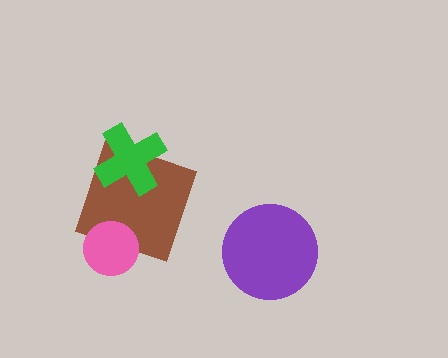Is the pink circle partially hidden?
No, no other shape covers it.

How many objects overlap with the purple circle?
0 objects overlap with the purple circle.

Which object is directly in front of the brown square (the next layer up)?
The pink circle is directly in front of the brown square.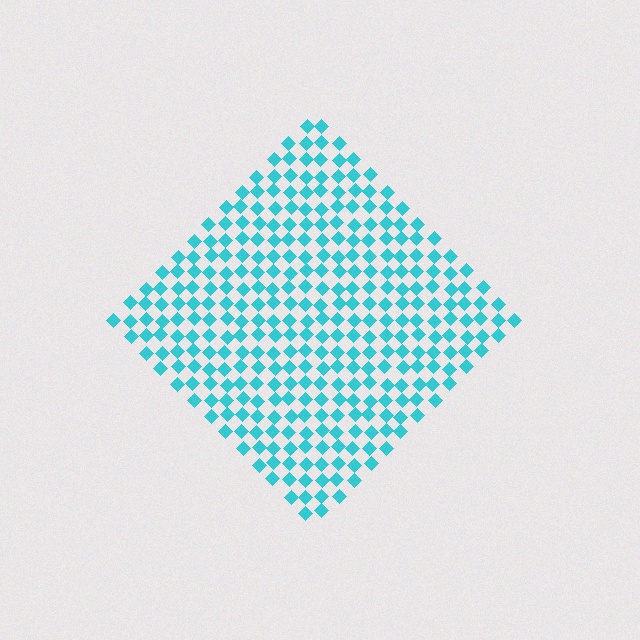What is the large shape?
The large shape is a diamond.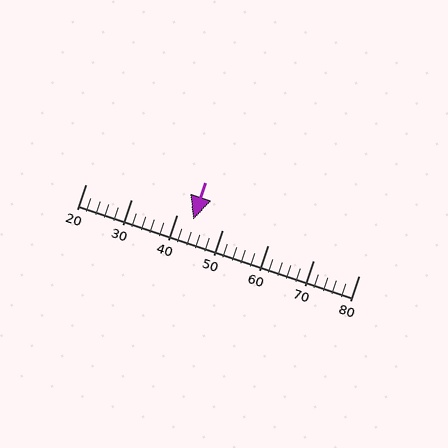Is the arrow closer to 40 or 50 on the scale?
The arrow is closer to 40.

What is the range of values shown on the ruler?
The ruler shows values from 20 to 80.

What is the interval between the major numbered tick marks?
The major tick marks are spaced 10 units apart.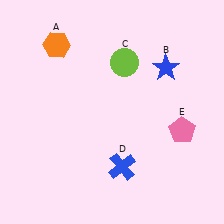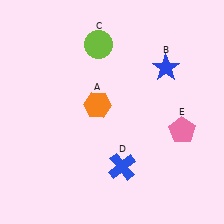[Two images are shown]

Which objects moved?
The objects that moved are: the orange hexagon (A), the lime circle (C).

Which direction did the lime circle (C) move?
The lime circle (C) moved left.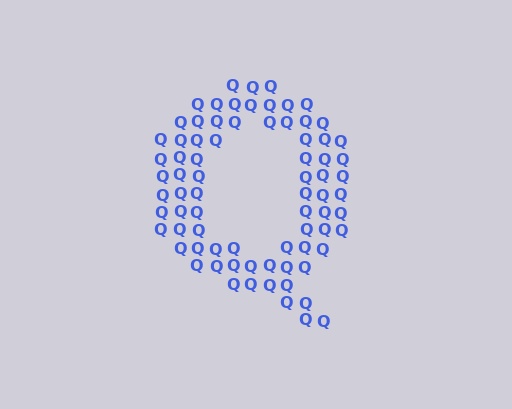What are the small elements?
The small elements are letter Q's.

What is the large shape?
The large shape is the letter Q.